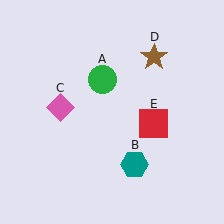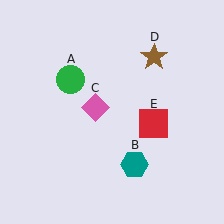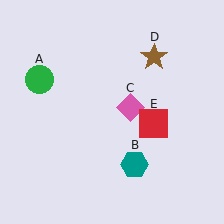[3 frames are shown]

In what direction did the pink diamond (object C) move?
The pink diamond (object C) moved right.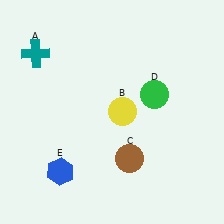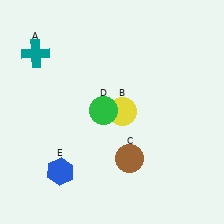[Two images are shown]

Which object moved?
The green circle (D) moved left.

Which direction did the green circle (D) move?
The green circle (D) moved left.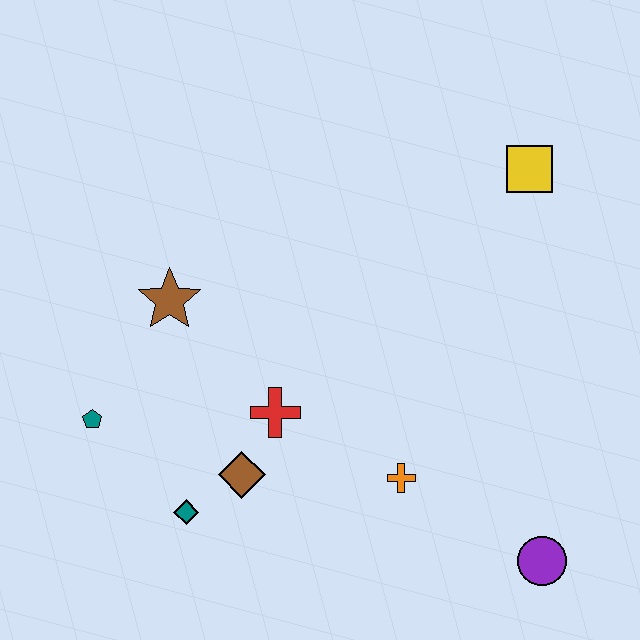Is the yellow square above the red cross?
Yes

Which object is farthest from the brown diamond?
The yellow square is farthest from the brown diamond.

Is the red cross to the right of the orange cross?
No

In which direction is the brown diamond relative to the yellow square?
The brown diamond is below the yellow square.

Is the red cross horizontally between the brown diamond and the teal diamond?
No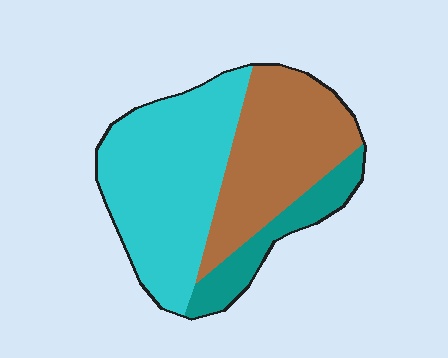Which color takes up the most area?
Cyan, at roughly 50%.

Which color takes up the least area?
Teal, at roughly 15%.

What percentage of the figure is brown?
Brown covers around 35% of the figure.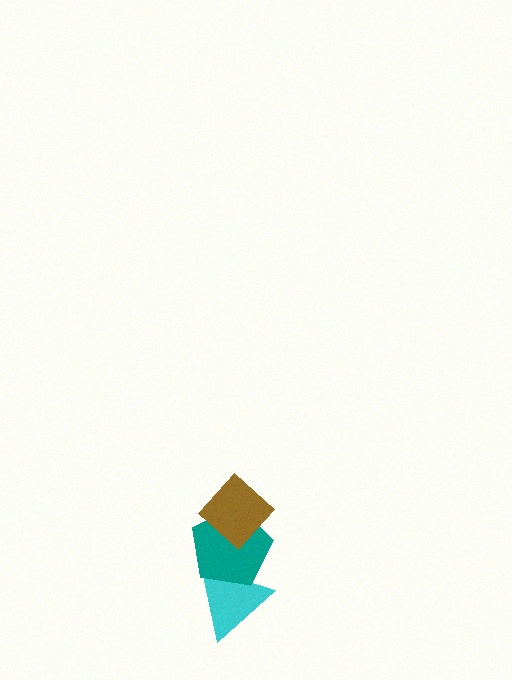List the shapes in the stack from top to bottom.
From top to bottom: the brown diamond, the teal pentagon, the cyan triangle.